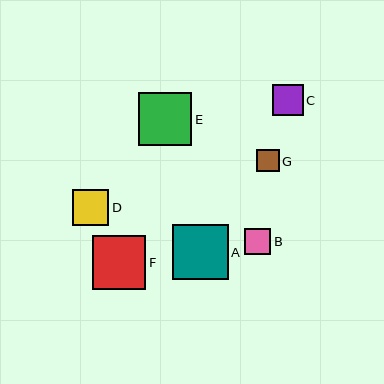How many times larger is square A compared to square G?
Square A is approximately 2.5 times the size of square G.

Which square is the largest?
Square A is the largest with a size of approximately 56 pixels.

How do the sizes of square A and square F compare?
Square A and square F are approximately the same size.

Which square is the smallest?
Square G is the smallest with a size of approximately 22 pixels.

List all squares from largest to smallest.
From largest to smallest: A, E, F, D, C, B, G.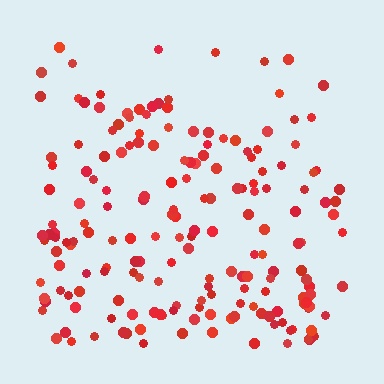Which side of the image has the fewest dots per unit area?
The top.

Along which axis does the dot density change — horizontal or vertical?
Vertical.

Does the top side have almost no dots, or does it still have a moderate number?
Still a moderate number, just noticeably fewer than the bottom.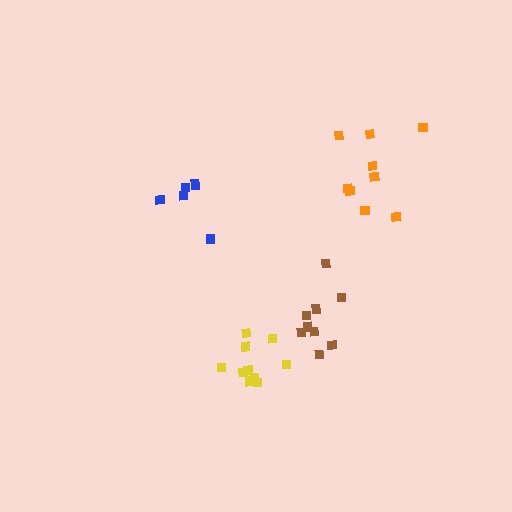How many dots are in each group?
Group 1: 9 dots, Group 2: 9 dots, Group 3: 6 dots, Group 4: 10 dots (34 total).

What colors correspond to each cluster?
The clusters are colored: brown, orange, blue, yellow.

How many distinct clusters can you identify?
There are 4 distinct clusters.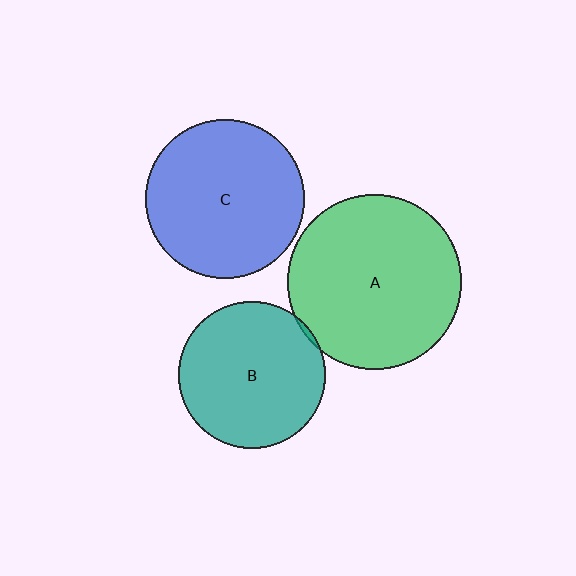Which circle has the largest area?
Circle A (green).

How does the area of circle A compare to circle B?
Approximately 1.4 times.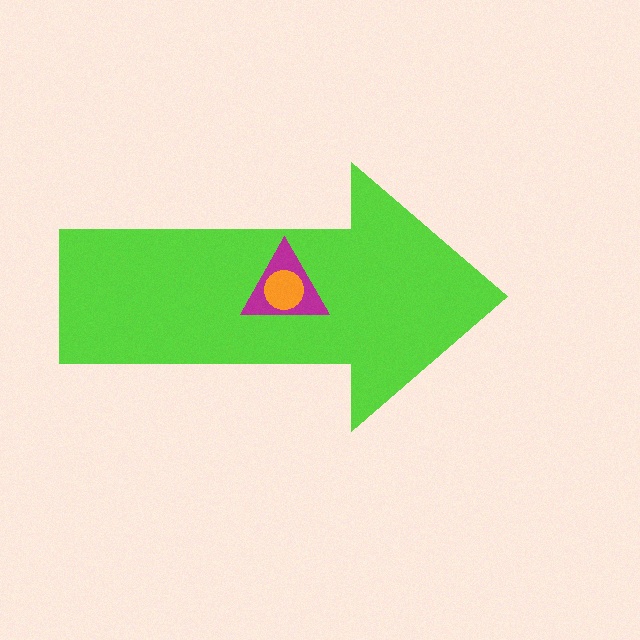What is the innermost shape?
The orange circle.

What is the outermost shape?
The lime arrow.